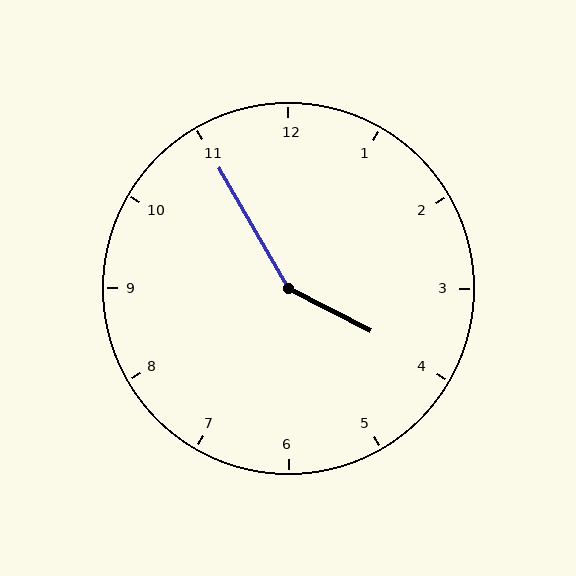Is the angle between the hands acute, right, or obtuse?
It is obtuse.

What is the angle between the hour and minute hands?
Approximately 148 degrees.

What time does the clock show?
3:55.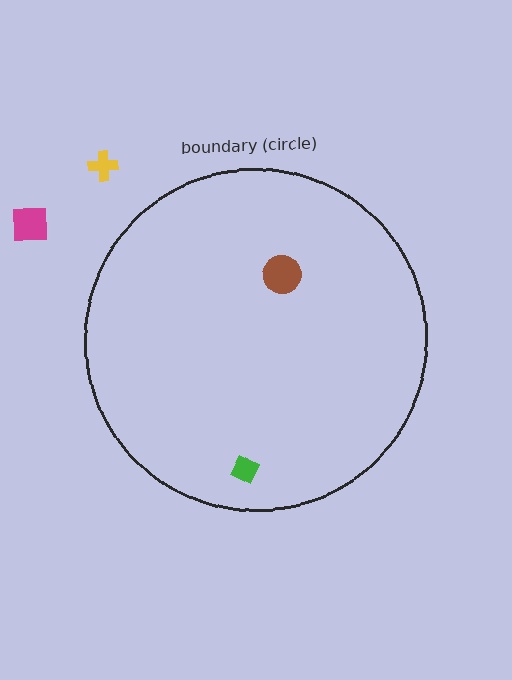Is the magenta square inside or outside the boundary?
Outside.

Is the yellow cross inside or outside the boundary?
Outside.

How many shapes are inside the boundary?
2 inside, 2 outside.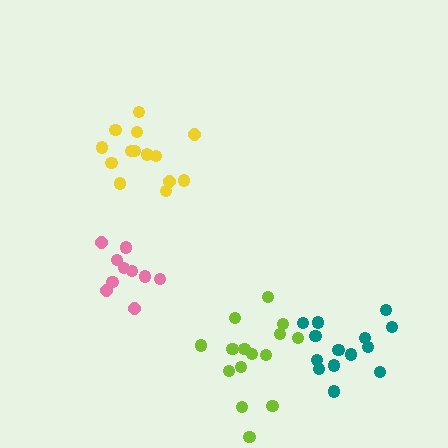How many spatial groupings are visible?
There are 4 spatial groupings.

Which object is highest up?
The yellow cluster is topmost.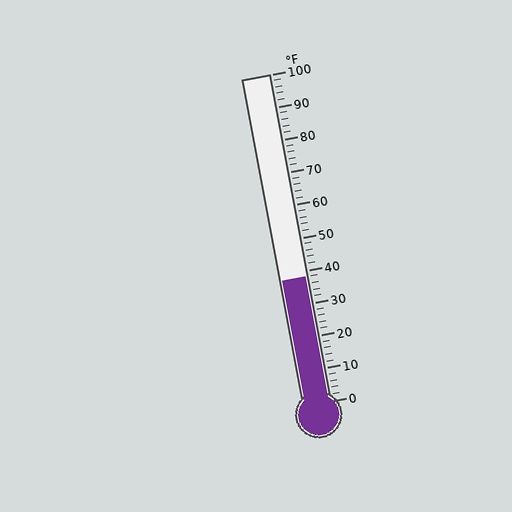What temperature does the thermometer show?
The thermometer shows approximately 38°F.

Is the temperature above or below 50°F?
The temperature is below 50°F.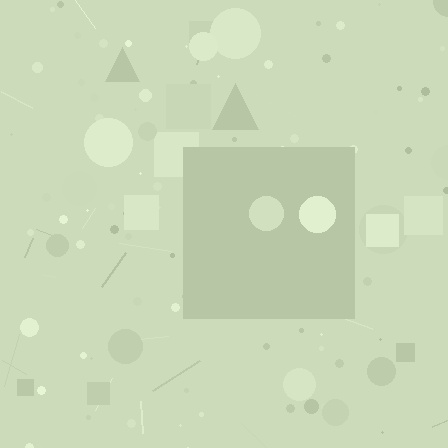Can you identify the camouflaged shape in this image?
The camouflaged shape is a square.